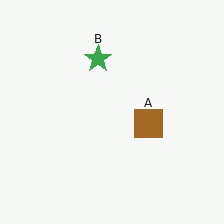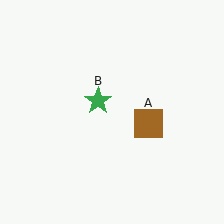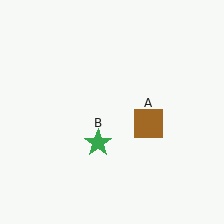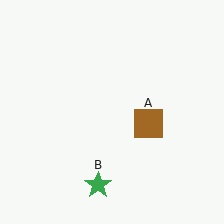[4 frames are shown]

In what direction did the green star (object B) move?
The green star (object B) moved down.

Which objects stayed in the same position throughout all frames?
Brown square (object A) remained stationary.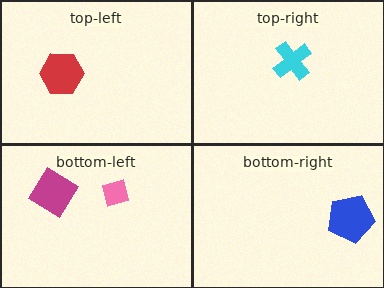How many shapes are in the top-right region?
1.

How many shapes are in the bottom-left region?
2.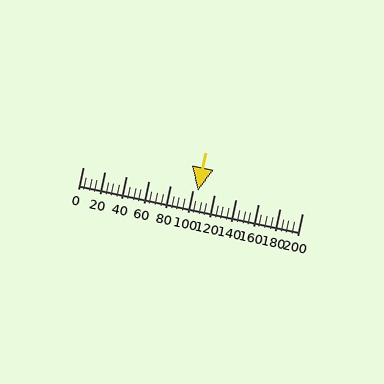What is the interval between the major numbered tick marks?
The major tick marks are spaced 20 units apart.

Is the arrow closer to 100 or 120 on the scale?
The arrow is closer to 100.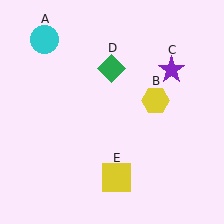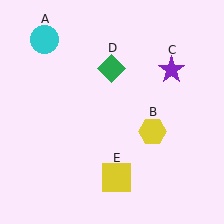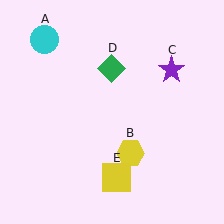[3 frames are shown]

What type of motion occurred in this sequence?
The yellow hexagon (object B) rotated clockwise around the center of the scene.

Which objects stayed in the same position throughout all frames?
Cyan circle (object A) and purple star (object C) and green diamond (object D) and yellow square (object E) remained stationary.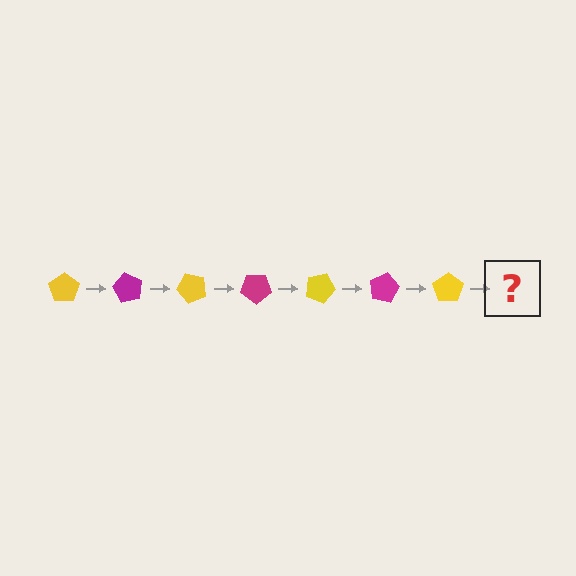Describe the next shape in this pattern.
It should be a magenta pentagon, rotated 420 degrees from the start.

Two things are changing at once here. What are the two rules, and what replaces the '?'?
The two rules are that it rotates 60 degrees each step and the color cycles through yellow and magenta. The '?' should be a magenta pentagon, rotated 420 degrees from the start.